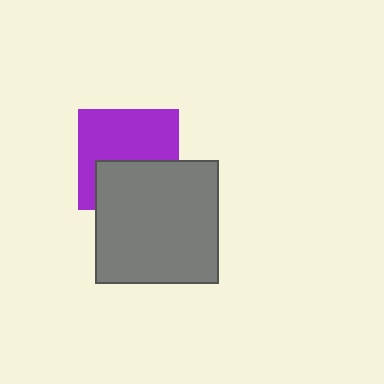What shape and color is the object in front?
The object in front is a gray square.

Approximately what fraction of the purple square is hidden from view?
Roughly 41% of the purple square is hidden behind the gray square.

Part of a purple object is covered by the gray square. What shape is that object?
It is a square.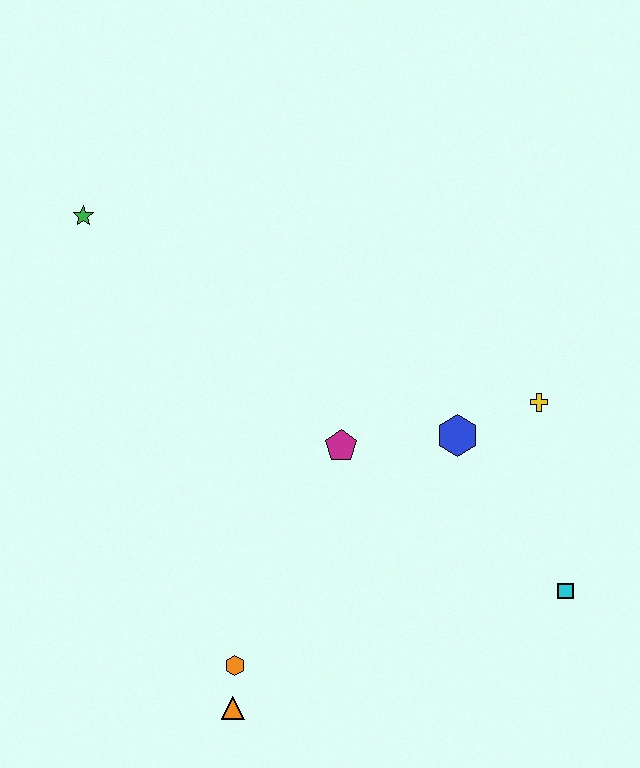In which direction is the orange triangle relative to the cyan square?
The orange triangle is to the left of the cyan square.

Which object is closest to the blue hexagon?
The yellow cross is closest to the blue hexagon.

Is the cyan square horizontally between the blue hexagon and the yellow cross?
No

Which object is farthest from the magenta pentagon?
The green star is farthest from the magenta pentagon.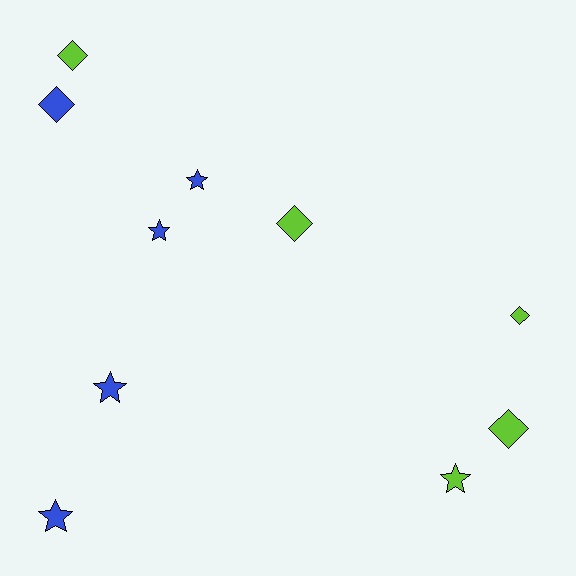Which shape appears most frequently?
Diamond, with 5 objects.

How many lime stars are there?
There is 1 lime star.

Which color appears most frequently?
Lime, with 5 objects.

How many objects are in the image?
There are 10 objects.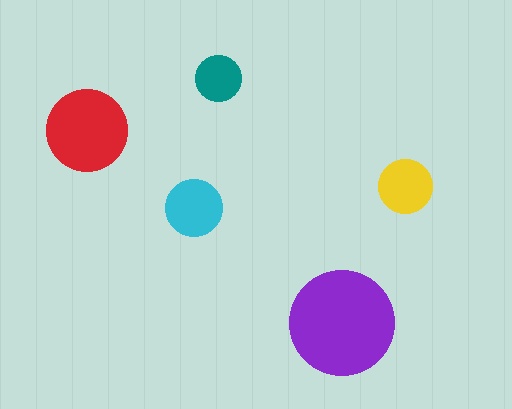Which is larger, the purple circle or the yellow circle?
The purple one.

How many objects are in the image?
There are 5 objects in the image.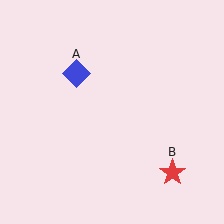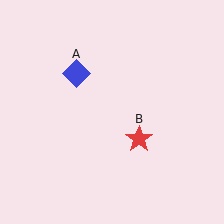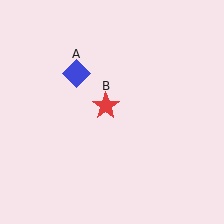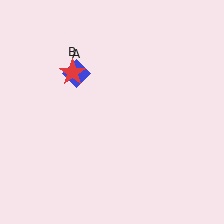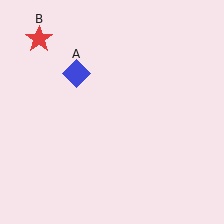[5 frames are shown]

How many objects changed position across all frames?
1 object changed position: red star (object B).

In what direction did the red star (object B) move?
The red star (object B) moved up and to the left.